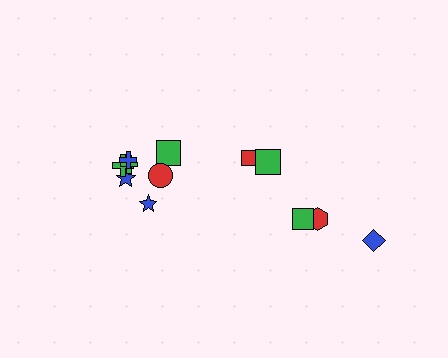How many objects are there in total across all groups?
There are 12 objects.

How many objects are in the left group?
There are 7 objects.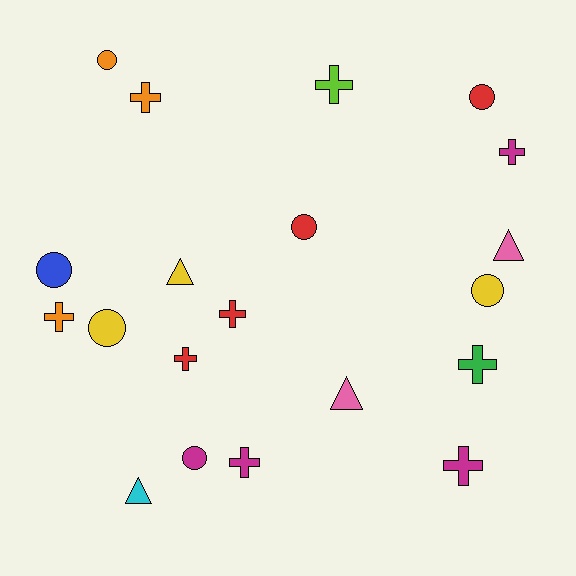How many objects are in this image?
There are 20 objects.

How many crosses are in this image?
There are 9 crosses.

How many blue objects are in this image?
There is 1 blue object.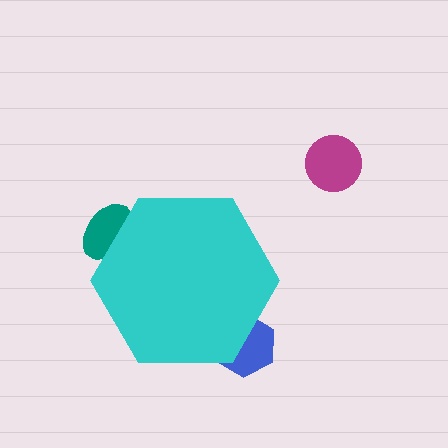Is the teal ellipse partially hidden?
Yes, the teal ellipse is partially hidden behind the cyan hexagon.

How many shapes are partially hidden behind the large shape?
2 shapes are partially hidden.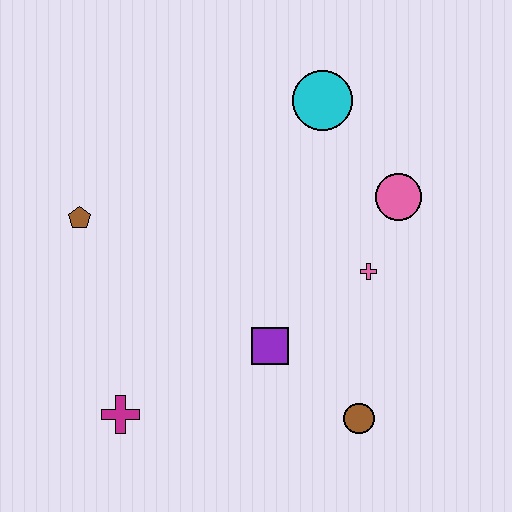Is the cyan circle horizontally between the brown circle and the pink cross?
No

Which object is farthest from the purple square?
The cyan circle is farthest from the purple square.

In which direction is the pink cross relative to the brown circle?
The pink cross is above the brown circle.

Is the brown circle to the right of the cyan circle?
Yes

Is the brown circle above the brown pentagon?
No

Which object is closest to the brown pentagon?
The magenta cross is closest to the brown pentagon.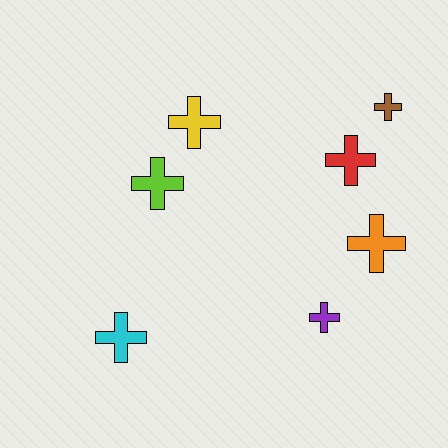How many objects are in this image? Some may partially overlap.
There are 7 objects.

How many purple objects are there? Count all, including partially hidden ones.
There is 1 purple object.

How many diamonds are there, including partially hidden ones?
There are no diamonds.